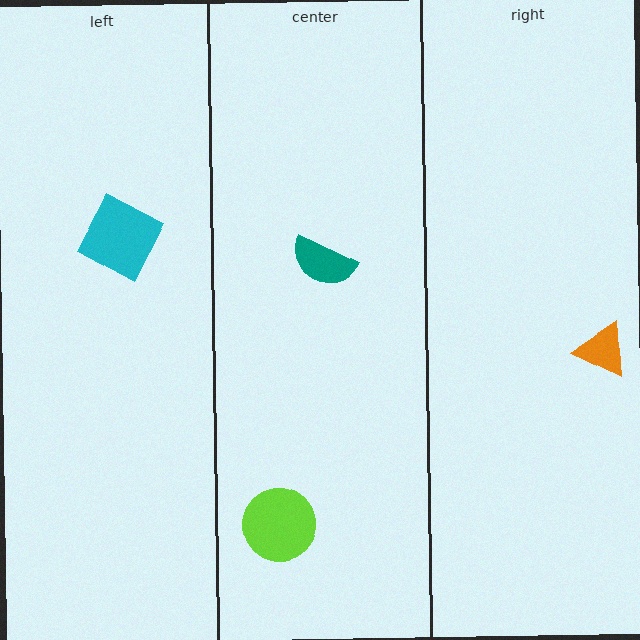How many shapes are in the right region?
1.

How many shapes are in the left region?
1.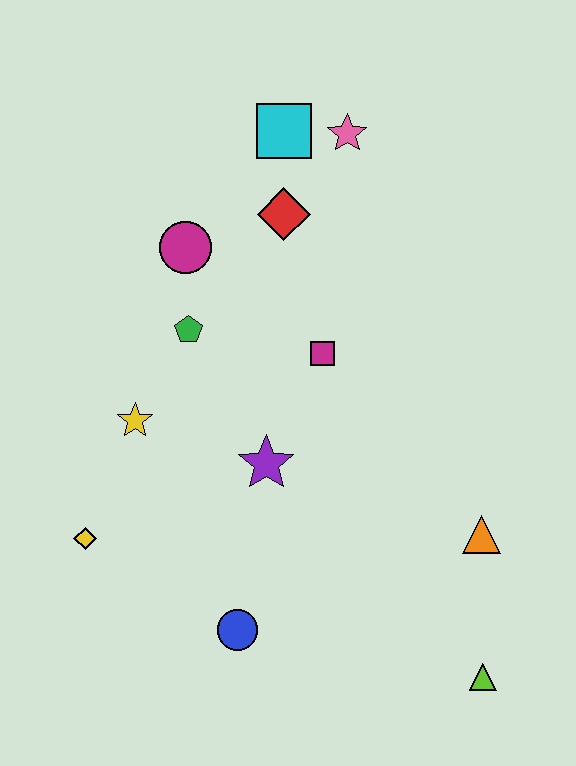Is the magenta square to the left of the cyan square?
No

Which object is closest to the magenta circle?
The green pentagon is closest to the magenta circle.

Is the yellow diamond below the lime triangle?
No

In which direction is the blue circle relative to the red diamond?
The blue circle is below the red diamond.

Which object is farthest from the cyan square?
The lime triangle is farthest from the cyan square.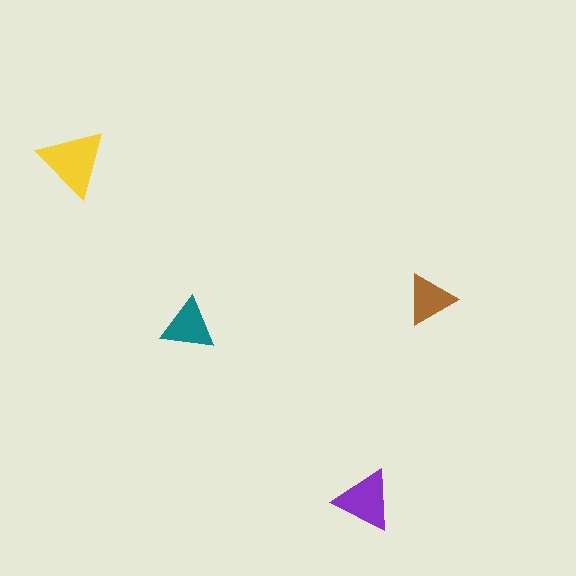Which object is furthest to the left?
The yellow triangle is leftmost.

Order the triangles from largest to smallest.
the yellow one, the purple one, the teal one, the brown one.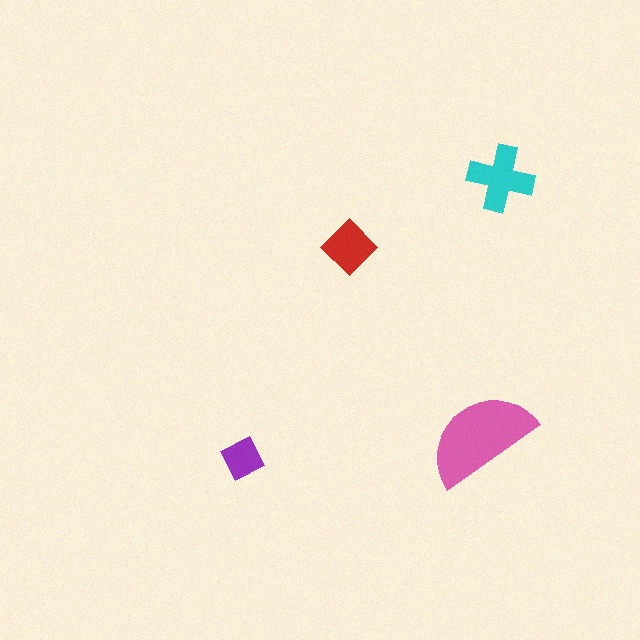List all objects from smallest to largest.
The purple square, the red diamond, the cyan cross, the pink semicircle.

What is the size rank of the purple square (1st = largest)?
4th.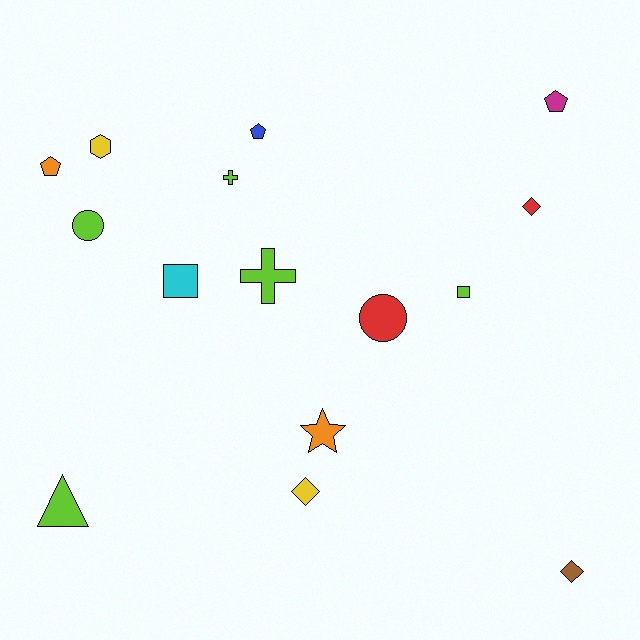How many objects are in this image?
There are 15 objects.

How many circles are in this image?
There are 2 circles.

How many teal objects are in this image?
There are no teal objects.